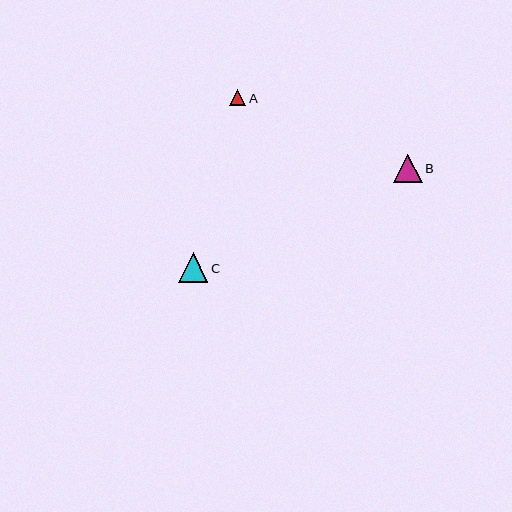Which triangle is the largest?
Triangle C is the largest with a size of approximately 30 pixels.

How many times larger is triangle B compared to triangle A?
Triangle B is approximately 1.7 times the size of triangle A.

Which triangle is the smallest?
Triangle A is the smallest with a size of approximately 17 pixels.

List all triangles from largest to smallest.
From largest to smallest: C, B, A.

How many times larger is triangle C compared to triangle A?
Triangle C is approximately 1.8 times the size of triangle A.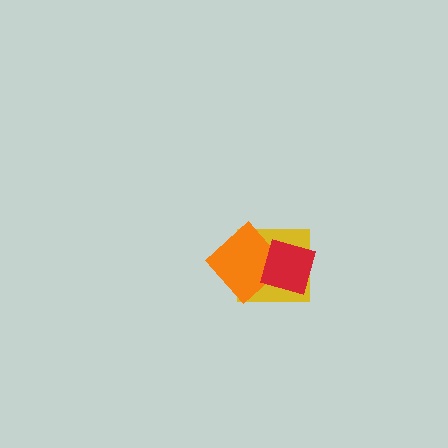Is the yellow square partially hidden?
Yes, it is partially covered by another shape.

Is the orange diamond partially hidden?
Yes, it is partially covered by another shape.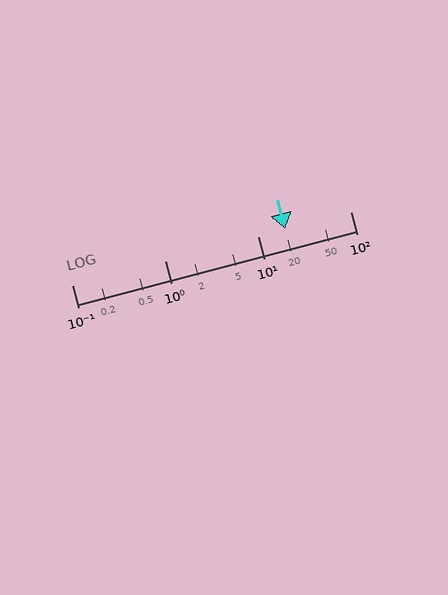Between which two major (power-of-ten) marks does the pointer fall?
The pointer is between 10 and 100.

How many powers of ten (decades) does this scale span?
The scale spans 3 decades, from 0.1 to 100.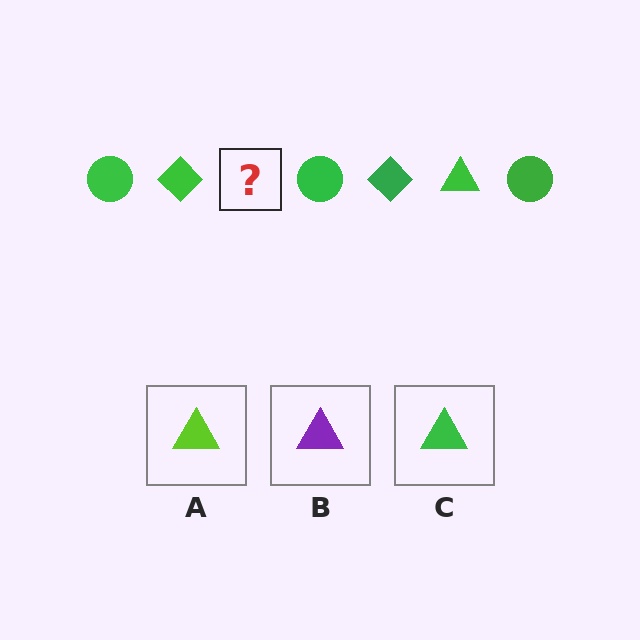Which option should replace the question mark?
Option C.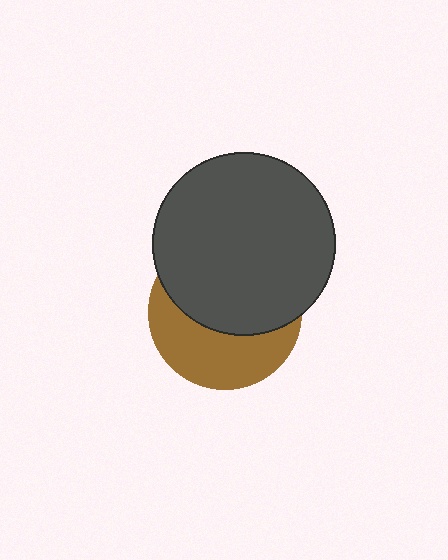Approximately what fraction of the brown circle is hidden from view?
Roughly 57% of the brown circle is hidden behind the dark gray circle.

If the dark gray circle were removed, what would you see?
You would see the complete brown circle.